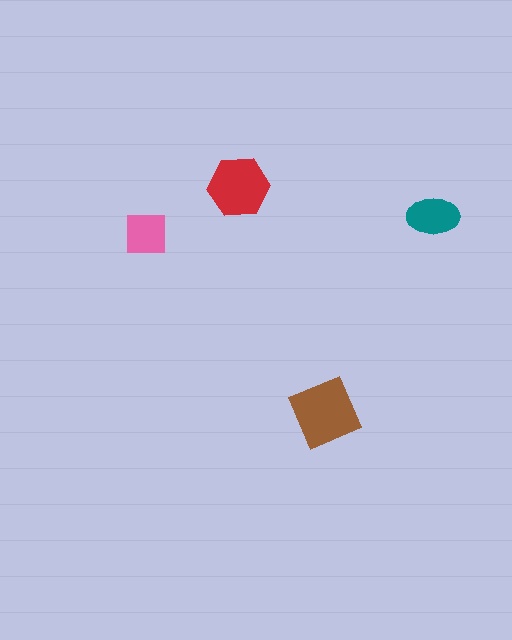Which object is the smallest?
The pink square.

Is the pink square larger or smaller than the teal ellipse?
Smaller.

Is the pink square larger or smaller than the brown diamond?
Smaller.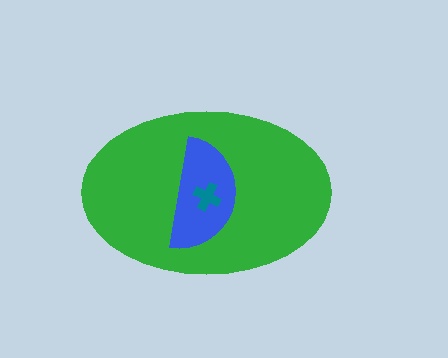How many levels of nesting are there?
3.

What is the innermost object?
The teal cross.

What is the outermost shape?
The green ellipse.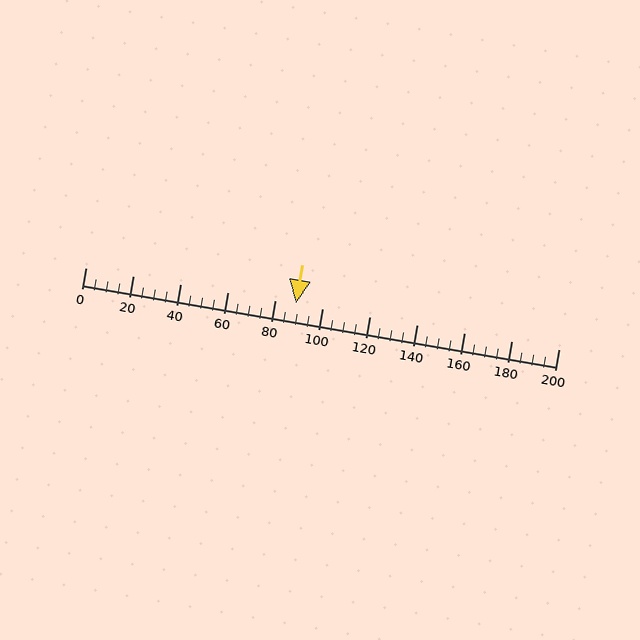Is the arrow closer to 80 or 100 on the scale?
The arrow is closer to 80.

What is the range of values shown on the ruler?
The ruler shows values from 0 to 200.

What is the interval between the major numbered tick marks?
The major tick marks are spaced 20 units apart.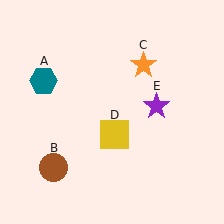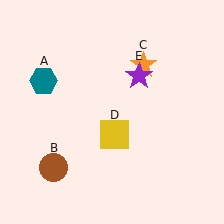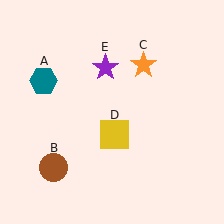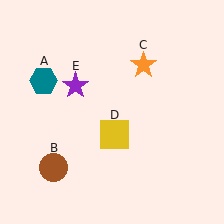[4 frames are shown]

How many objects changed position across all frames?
1 object changed position: purple star (object E).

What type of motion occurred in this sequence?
The purple star (object E) rotated counterclockwise around the center of the scene.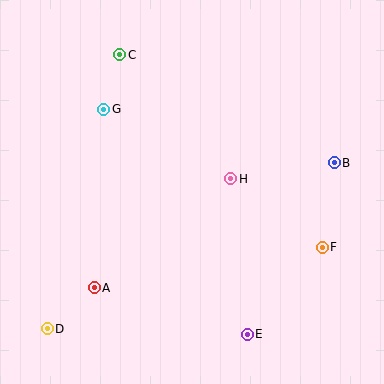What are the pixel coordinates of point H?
Point H is at (231, 179).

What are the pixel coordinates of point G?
Point G is at (104, 109).